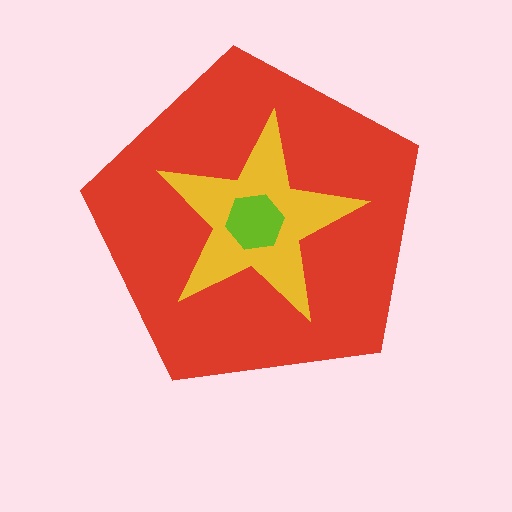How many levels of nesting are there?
3.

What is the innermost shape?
The lime hexagon.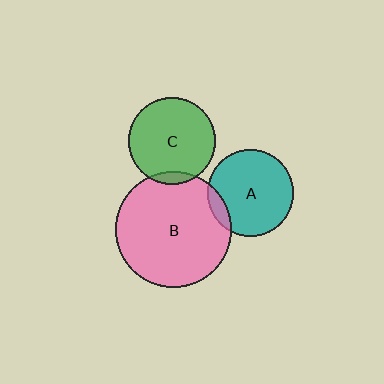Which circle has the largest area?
Circle B (pink).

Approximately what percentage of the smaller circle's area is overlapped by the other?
Approximately 10%.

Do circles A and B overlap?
Yes.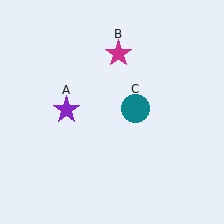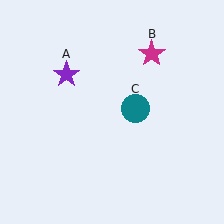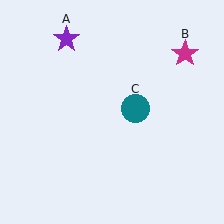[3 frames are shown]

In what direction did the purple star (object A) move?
The purple star (object A) moved up.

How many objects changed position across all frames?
2 objects changed position: purple star (object A), magenta star (object B).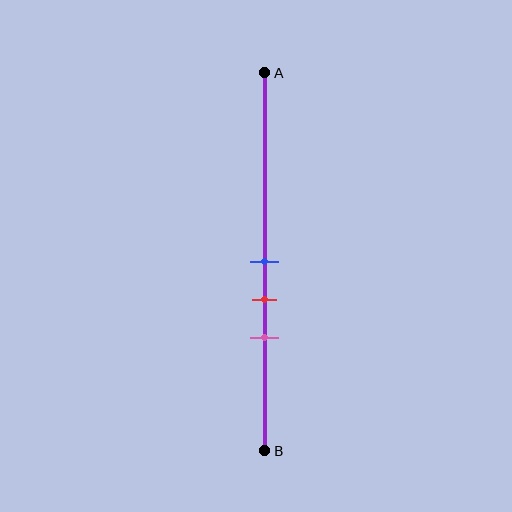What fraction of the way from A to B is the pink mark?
The pink mark is approximately 70% (0.7) of the way from A to B.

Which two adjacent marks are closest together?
The blue and red marks are the closest adjacent pair.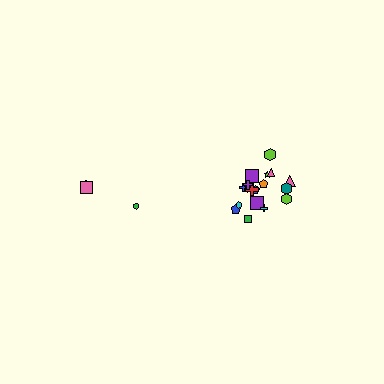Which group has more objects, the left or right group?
The right group.